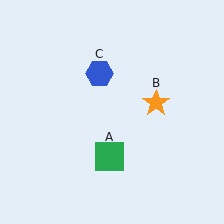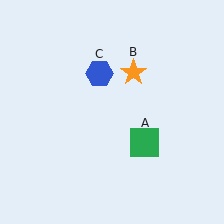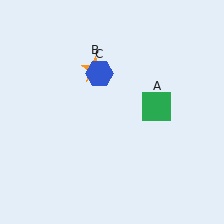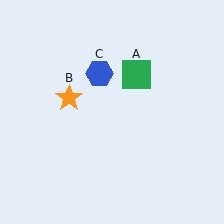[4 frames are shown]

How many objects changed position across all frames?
2 objects changed position: green square (object A), orange star (object B).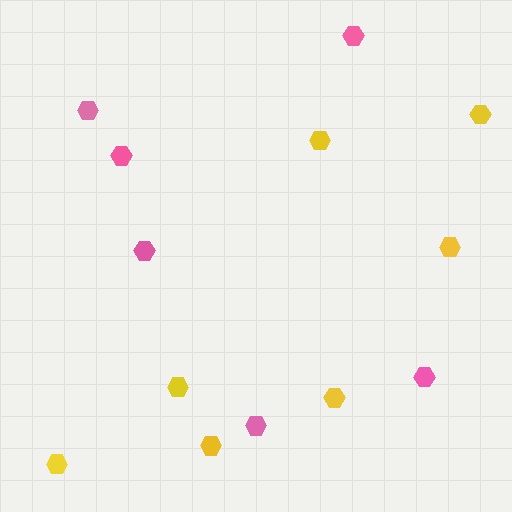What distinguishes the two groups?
There are 2 groups: one group of pink hexagons (6) and one group of yellow hexagons (7).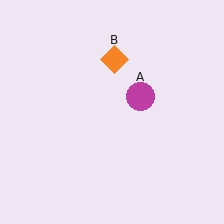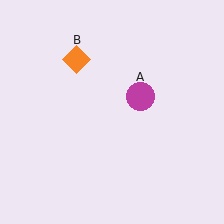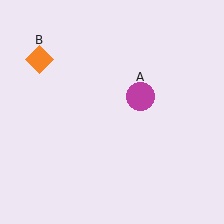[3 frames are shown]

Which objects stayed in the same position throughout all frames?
Magenta circle (object A) remained stationary.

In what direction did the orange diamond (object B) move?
The orange diamond (object B) moved left.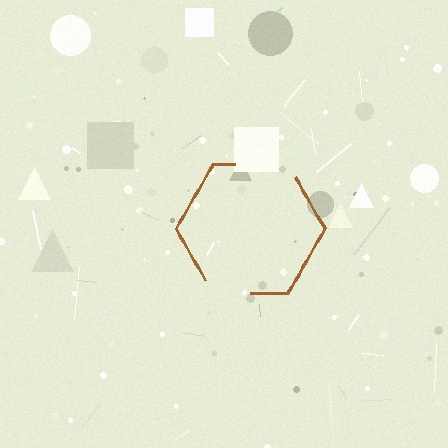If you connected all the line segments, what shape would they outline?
They would outline a hexagon.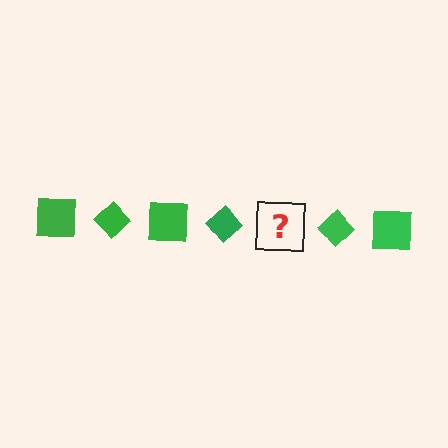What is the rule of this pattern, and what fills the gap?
The rule is that the pattern cycles through square, diamond shapes in green. The gap should be filled with a green square.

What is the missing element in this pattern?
The missing element is a green square.